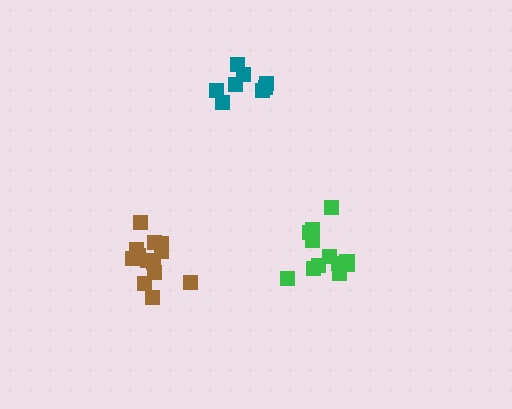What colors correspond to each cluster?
The clusters are colored: green, teal, brown.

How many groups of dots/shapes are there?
There are 3 groups.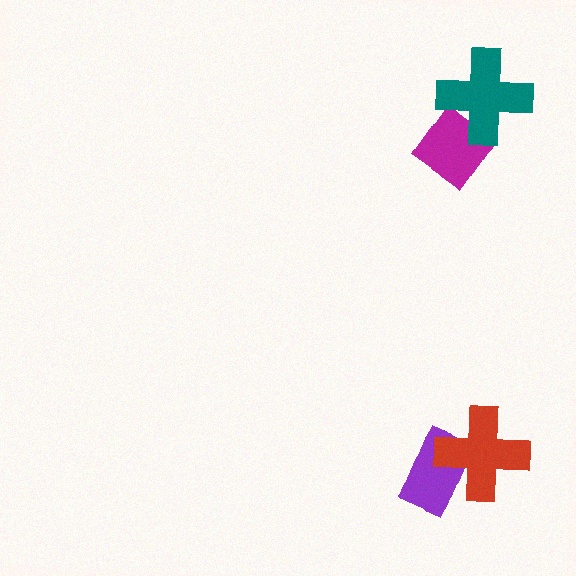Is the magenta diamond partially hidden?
Yes, it is partially covered by another shape.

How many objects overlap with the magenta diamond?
1 object overlaps with the magenta diamond.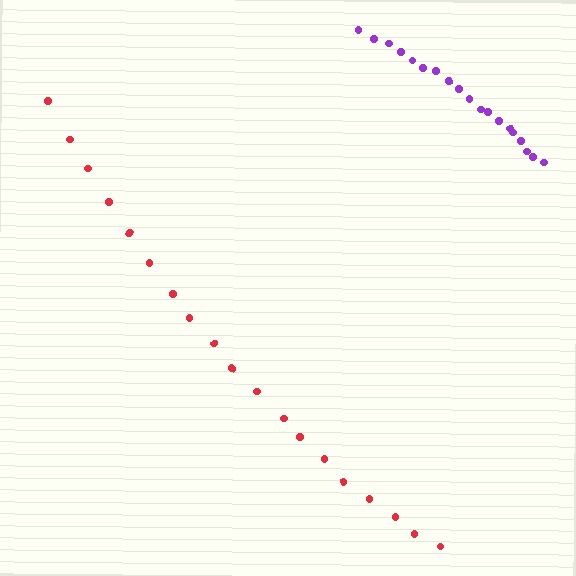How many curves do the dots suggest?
There are 2 distinct paths.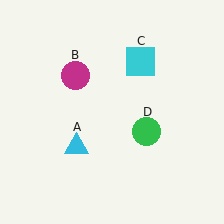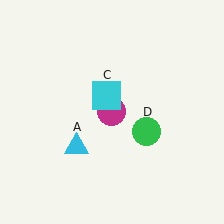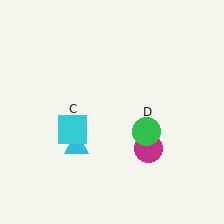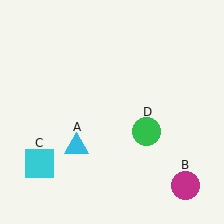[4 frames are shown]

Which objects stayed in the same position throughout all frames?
Cyan triangle (object A) and green circle (object D) remained stationary.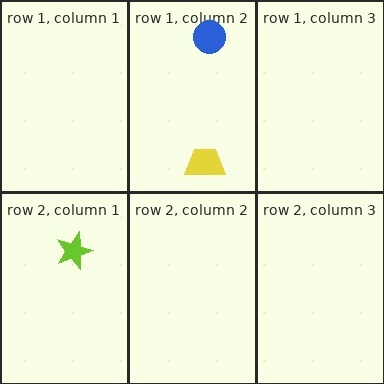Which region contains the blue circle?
The row 1, column 2 region.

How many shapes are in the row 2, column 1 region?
1.